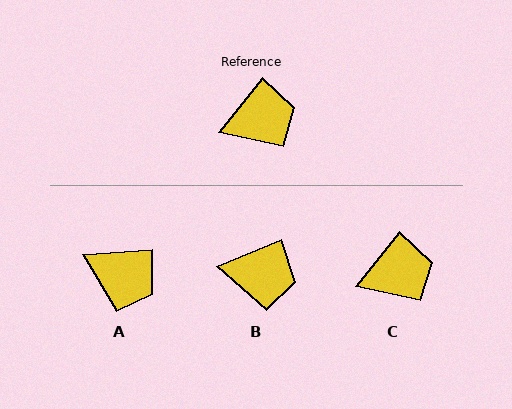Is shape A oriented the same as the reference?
No, it is off by about 47 degrees.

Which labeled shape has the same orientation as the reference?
C.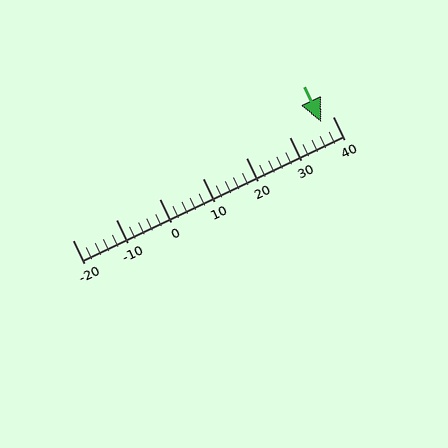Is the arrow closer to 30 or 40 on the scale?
The arrow is closer to 40.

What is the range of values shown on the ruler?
The ruler shows values from -20 to 40.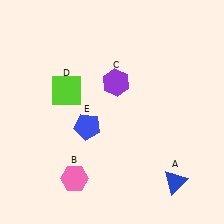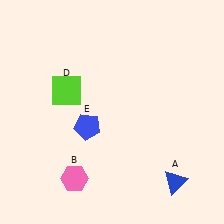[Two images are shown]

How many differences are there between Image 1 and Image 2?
There is 1 difference between the two images.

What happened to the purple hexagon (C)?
The purple hexagon (C) was removed in Image 2. It was in the top-right area of Image 1.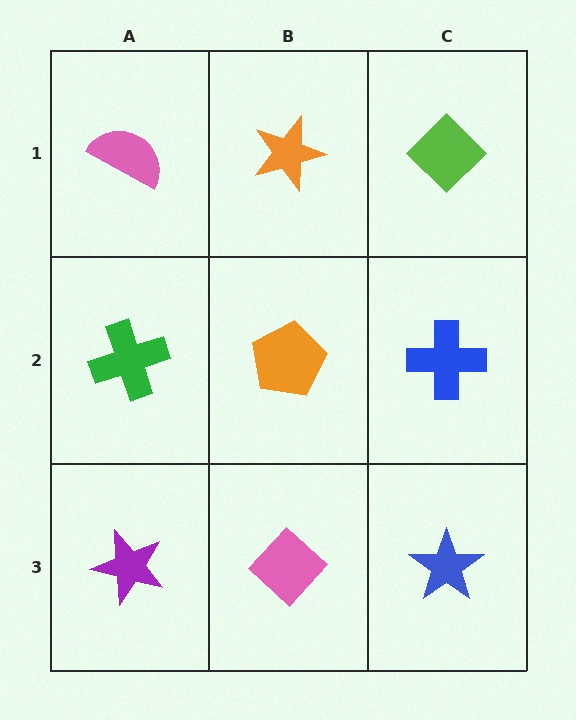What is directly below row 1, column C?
A blue cross.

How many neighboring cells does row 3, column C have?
2.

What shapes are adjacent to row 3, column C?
A blue cross (row 2, column C), a pink diamond (row 3, column B).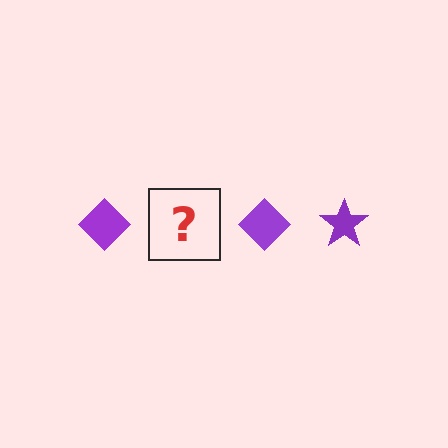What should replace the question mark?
The question mark should be replaced with a purple star.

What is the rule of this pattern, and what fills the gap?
The rule is that the pattern cycles through diamond, star shapes in purple. The gap should be filled with a purple star.